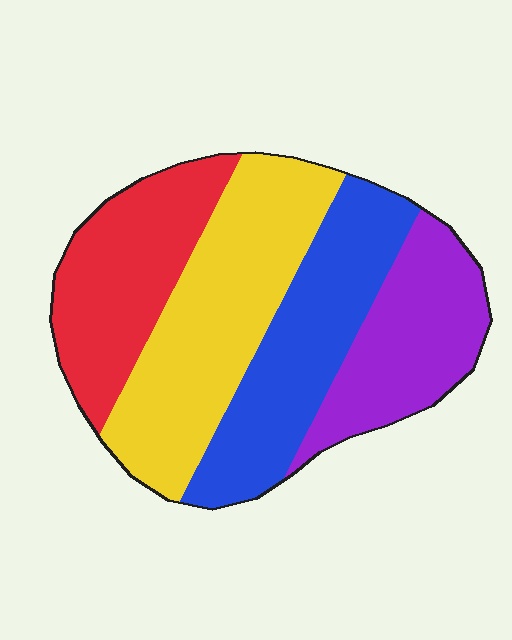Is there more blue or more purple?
Blue.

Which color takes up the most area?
Yellow, at roughly 30%.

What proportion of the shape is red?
Red takes up less than a quarter of the shape.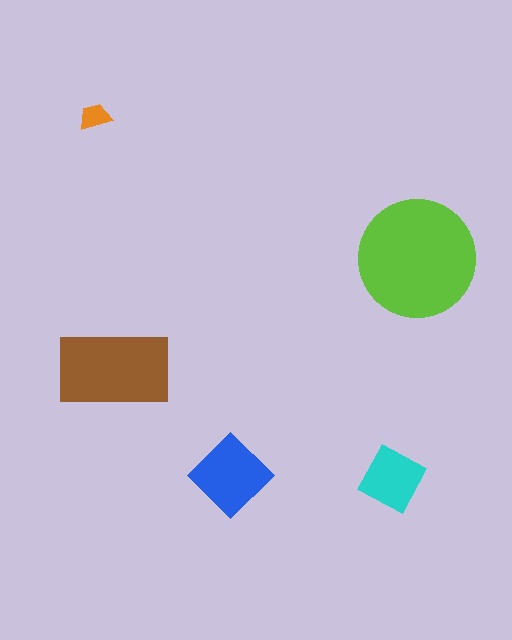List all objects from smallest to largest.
The orange trapezoid, the cyan square, the blue diamond, the brown rectangle, the lime circle.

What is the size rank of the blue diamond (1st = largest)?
3rd.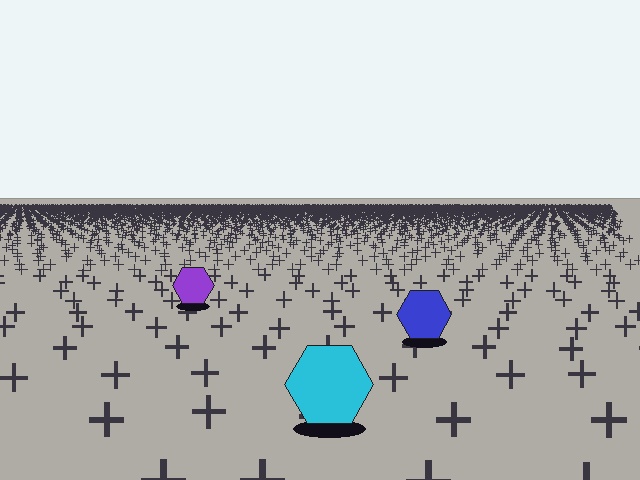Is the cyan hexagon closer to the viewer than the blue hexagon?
Yes. The cyan hexagon is closer — you can tell from the texture gradient: the ground texture is coarser near it.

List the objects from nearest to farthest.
From nearest to farthest: the cyan hexagon, the blue hexagon, the purple hexagon.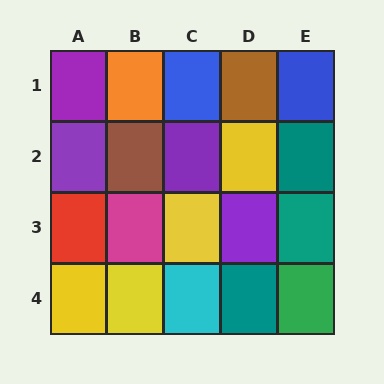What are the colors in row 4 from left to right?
Yellow, yellow, cyan, teal, green.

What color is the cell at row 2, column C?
Purple.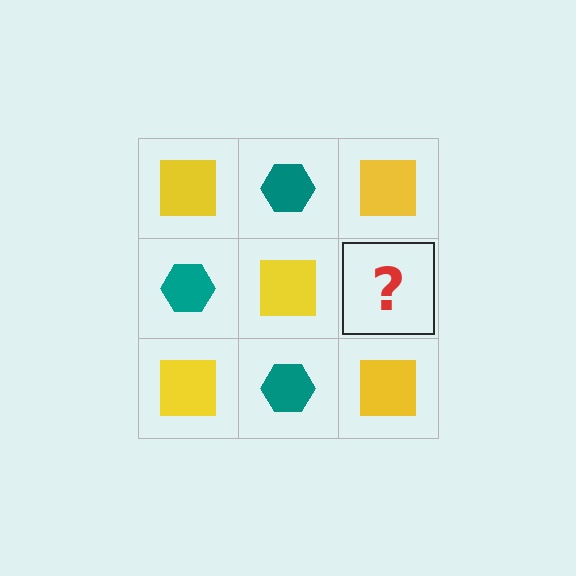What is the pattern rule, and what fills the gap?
The rule is that it alternates yellow square and teal hexagon in a checkerboard pattern. The gap should be filled with a teal hexagon.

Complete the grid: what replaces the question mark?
The question mark should be replaced with a teal hexagon.